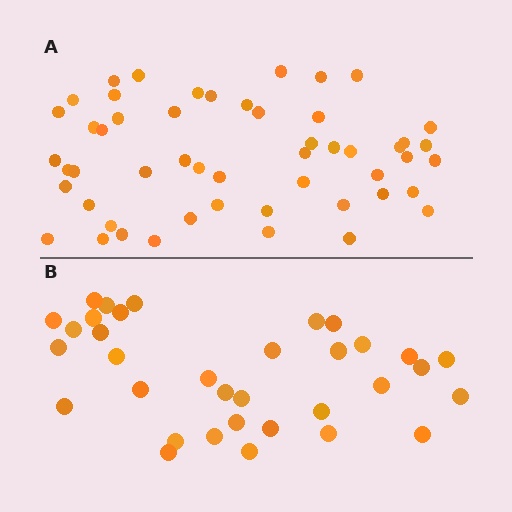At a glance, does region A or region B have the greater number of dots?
Region A (the top region) has more dots.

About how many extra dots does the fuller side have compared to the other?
Region A has approximately 20 more dots than region B.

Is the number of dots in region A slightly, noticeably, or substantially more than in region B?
Region A has substantially more. The ratio is roughly 1.5 to 1.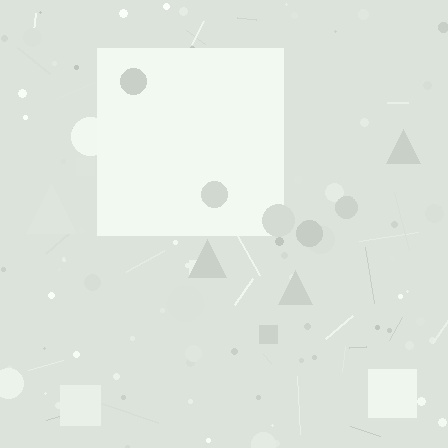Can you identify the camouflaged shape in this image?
The camouflaged shape is a square.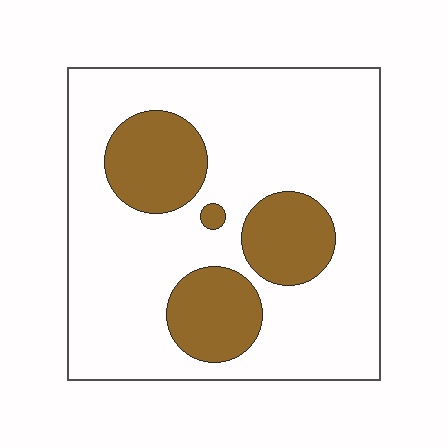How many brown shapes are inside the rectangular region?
4.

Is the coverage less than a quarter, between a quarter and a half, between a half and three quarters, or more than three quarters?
Less than a quarter.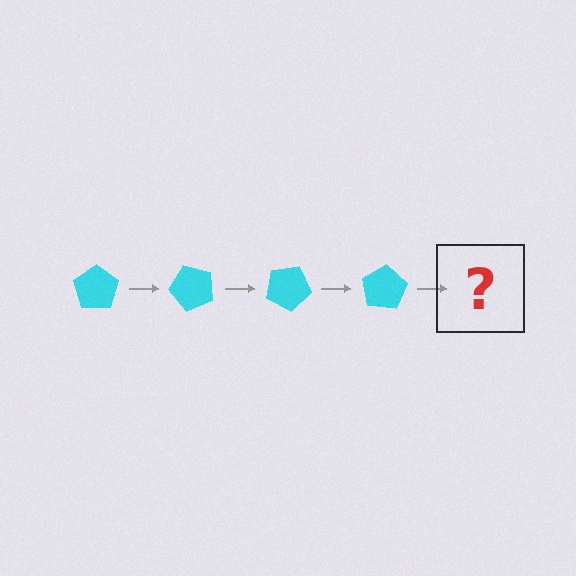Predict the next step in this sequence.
The next step is a cyan pentagon rotated 200 degrees.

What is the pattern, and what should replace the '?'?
The pattern is that the pentagon rotates 50 degrees each step. The '?' should be a cyan pentagon rotated 200 degrees.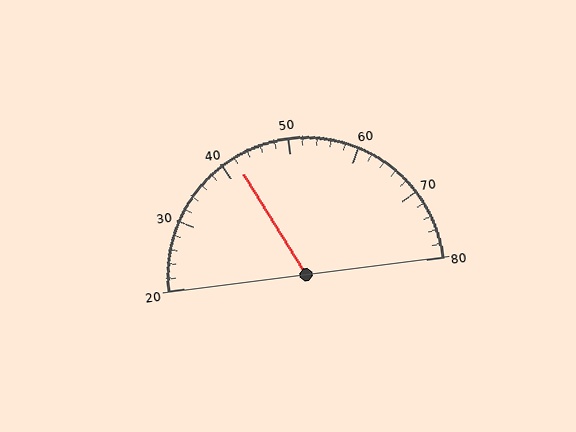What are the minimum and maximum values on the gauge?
The gauge ranges from 20 to 80.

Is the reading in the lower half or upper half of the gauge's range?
The reading is in the lower half of the range (20 to 80).